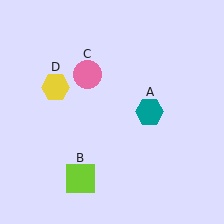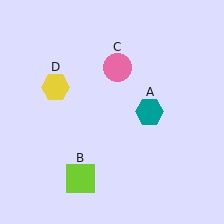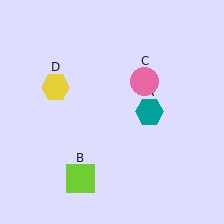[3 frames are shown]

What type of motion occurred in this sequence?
The pink circle (object C) rotated clockwise around the center of the scene.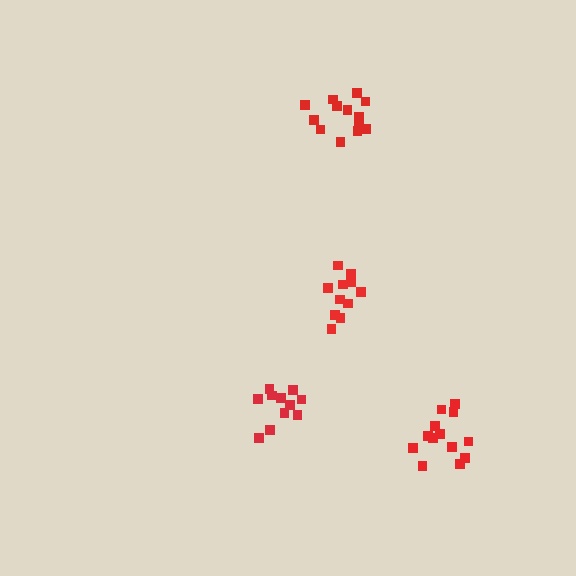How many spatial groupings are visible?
There are 4 spatial groupings.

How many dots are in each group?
Group 1: 11 dots, Group 2: 11 dots, Group 3: 13 dots, Group 4: 13 dots (48 total).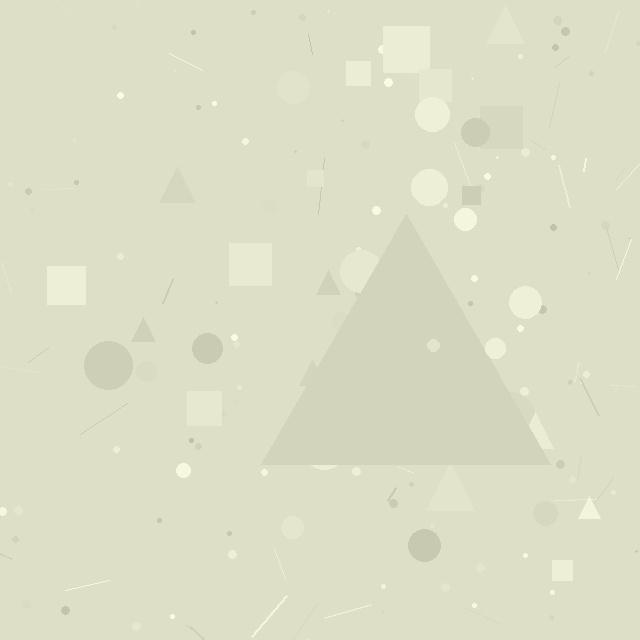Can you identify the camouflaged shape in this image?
The camouflaged shape is a triangle.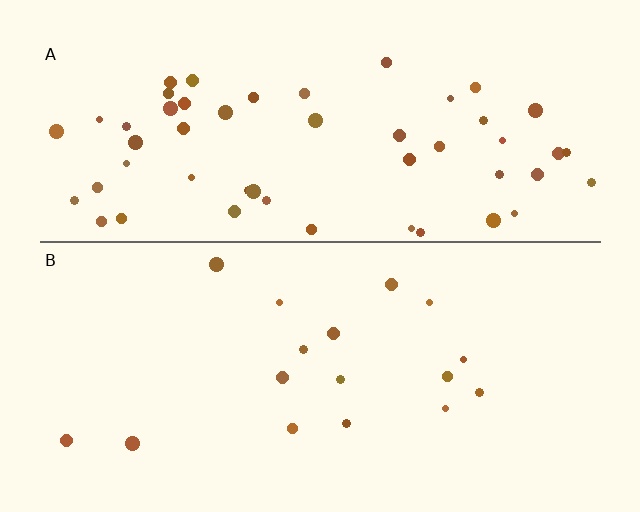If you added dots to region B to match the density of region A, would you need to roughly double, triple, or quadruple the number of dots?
Approximately triple.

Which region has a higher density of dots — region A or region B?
A (the top).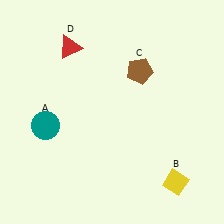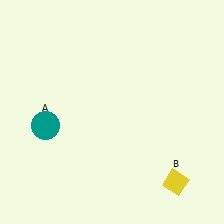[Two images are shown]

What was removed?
The red triangle (D), the brown pentagon (C) were removed in Image 2.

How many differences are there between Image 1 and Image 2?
There are 2 differences between the two images.